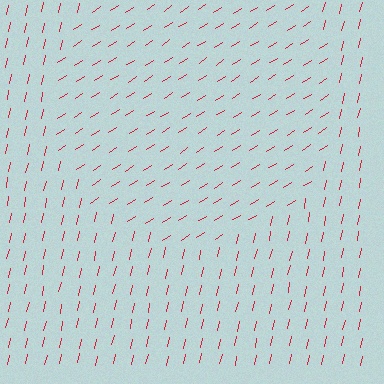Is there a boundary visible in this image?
Yes, there is a texture boundary formed by a change in line orientation.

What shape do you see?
I see a circle.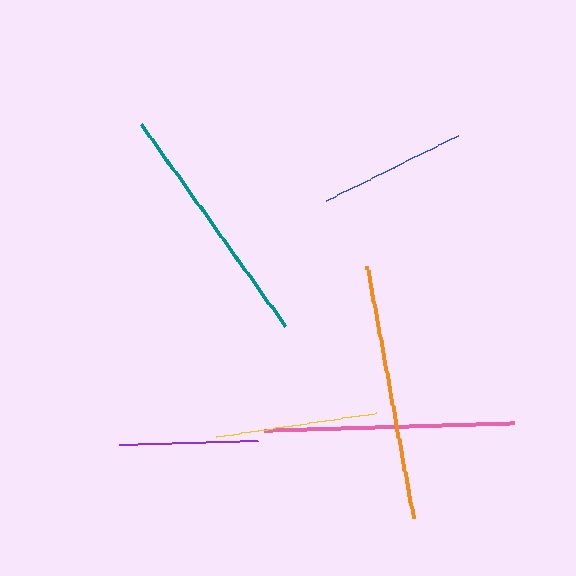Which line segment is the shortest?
The purple line is the shortest at approximately 139 pixels.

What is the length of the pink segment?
The pink segment is approximately 250 pixels long.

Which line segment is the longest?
The orange line is the longest at approximately 257 pixels.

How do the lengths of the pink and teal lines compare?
The pink and teal lines are approximately the same length.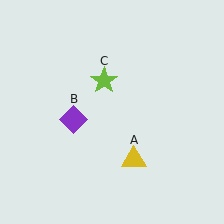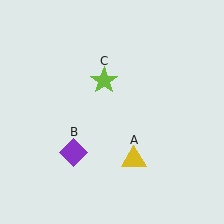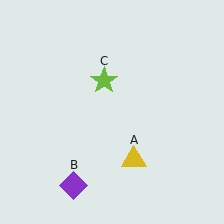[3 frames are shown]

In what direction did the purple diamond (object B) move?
The purple diamond (object B) moved down.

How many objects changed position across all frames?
1 object changed position: purple diamond (object B).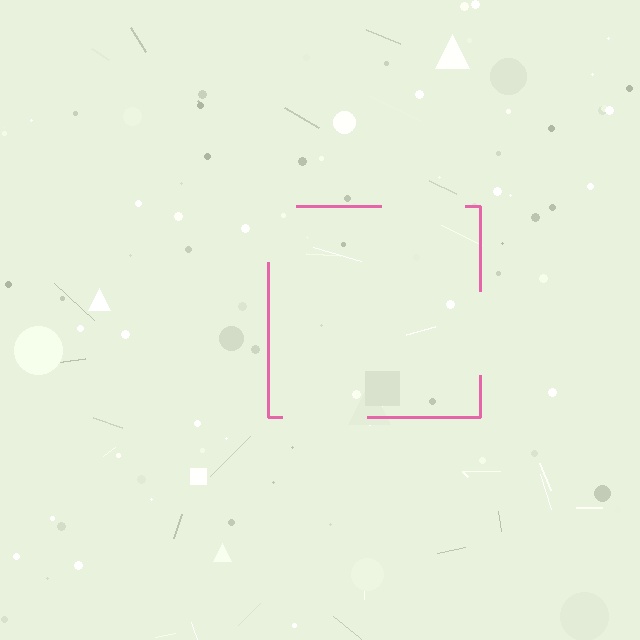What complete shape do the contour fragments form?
The contour fragments form a square.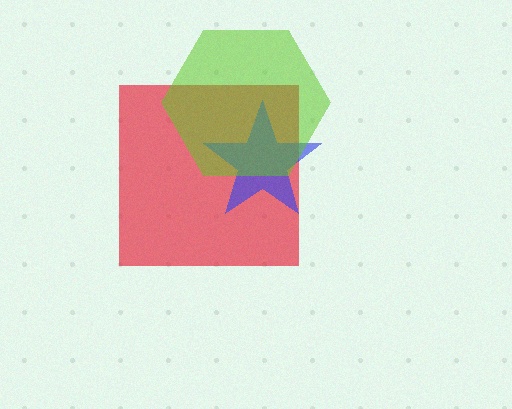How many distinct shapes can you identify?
There are 3 distinct shapes: a red square, a blue star, a lime hexagon.